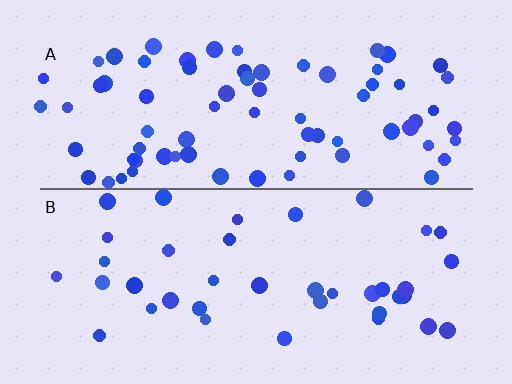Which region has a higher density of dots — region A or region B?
A (the top).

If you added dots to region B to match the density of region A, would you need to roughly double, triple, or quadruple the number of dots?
Approximately double.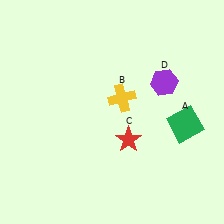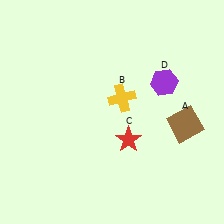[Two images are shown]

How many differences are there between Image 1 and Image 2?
There is 1 difference between the two images.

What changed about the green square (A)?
In Image 1, A is green. In Image 2, it changed to brown.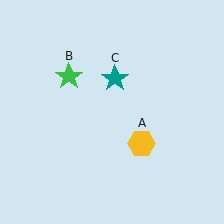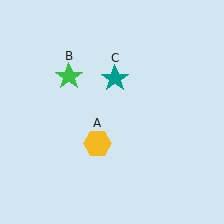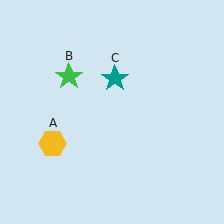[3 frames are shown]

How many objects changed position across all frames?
1 object changed position: yellow hexagon (object A).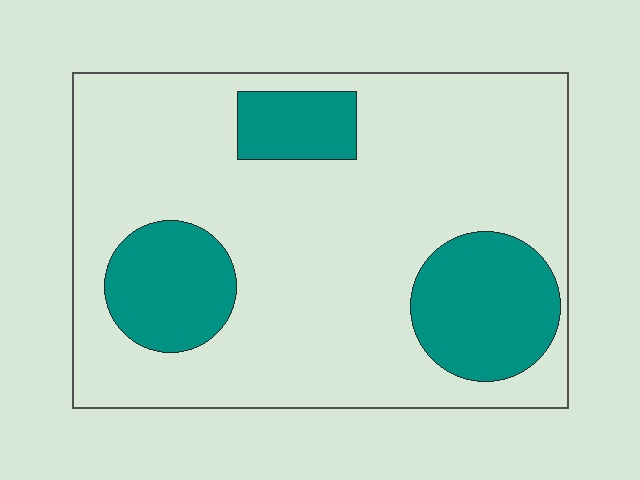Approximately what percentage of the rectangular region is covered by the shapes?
Approximately 25%.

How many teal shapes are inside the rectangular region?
3.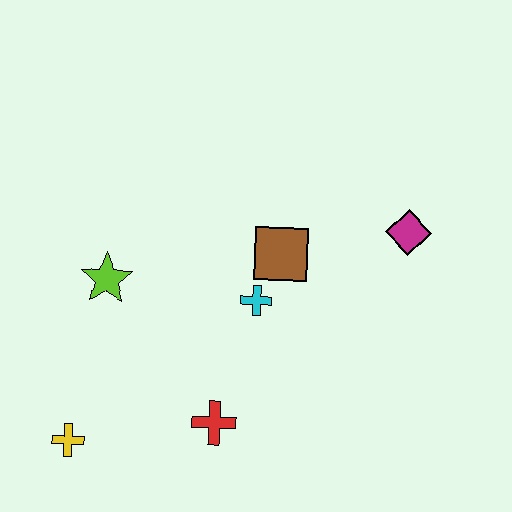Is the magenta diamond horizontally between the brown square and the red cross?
No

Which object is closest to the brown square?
The cyan cross is closest to the brown square.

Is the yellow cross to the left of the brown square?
Yes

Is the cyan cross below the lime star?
Yes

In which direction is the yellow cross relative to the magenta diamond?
The yellow cross is to the left of the magenta diamond.